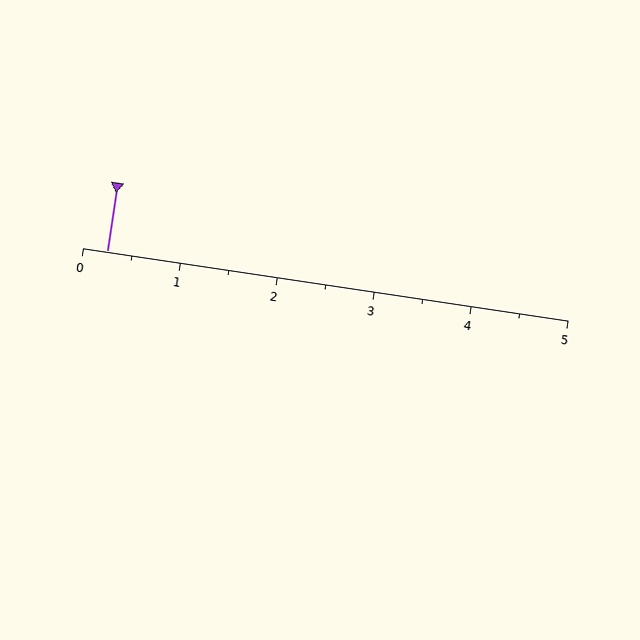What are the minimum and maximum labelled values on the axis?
The axis runs from 0 to 5.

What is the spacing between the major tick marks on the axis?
The major ticks are spaced 1 apart.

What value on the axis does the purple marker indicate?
The marker indicates approximately 0.2.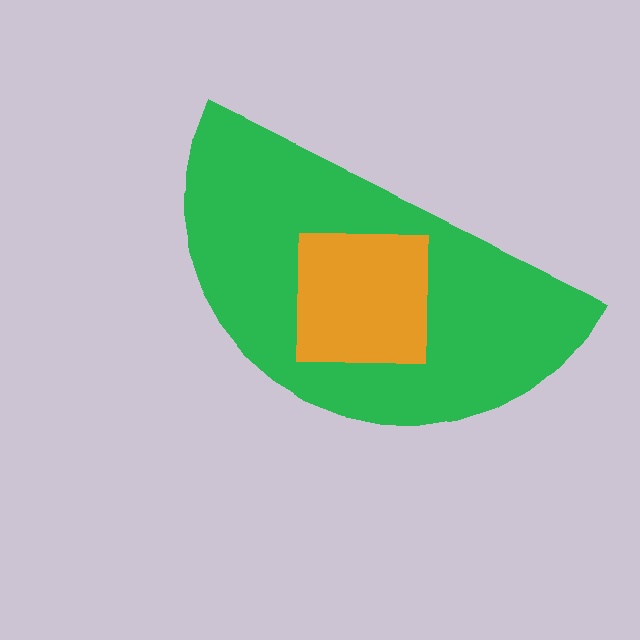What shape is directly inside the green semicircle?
The orange square.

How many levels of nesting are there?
2.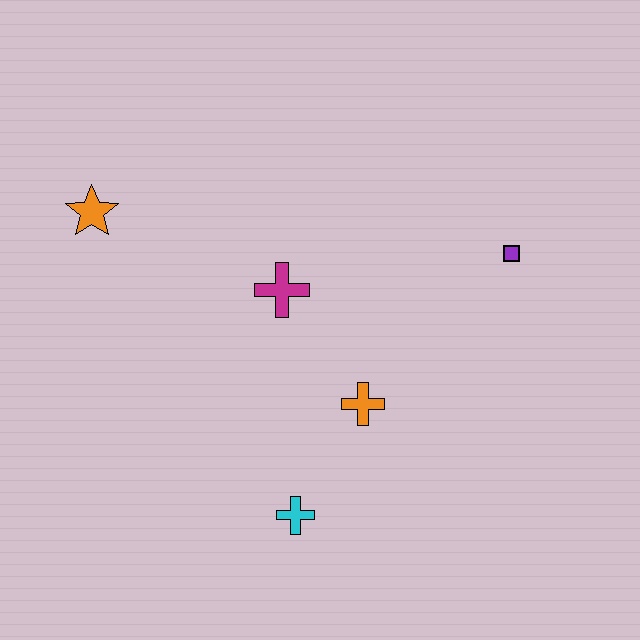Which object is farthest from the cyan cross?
The orange star is farthest from the cyan cross.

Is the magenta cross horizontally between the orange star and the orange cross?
Yes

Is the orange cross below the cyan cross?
No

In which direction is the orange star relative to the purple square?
The orange star is to the left of the purple square.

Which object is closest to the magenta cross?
The orange cross is closest to the magenta cross.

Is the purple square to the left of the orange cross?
No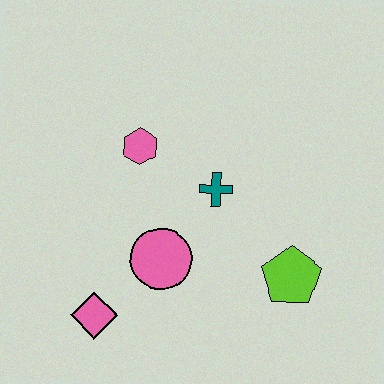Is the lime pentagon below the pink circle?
Yes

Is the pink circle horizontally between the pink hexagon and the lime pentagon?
Yes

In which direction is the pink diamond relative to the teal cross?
The pink diamond is below the teal cross.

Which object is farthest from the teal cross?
The pink diamond is farthest from the teal cross.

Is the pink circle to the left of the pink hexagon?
No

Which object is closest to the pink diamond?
The pink circle is closest to the pink diamond.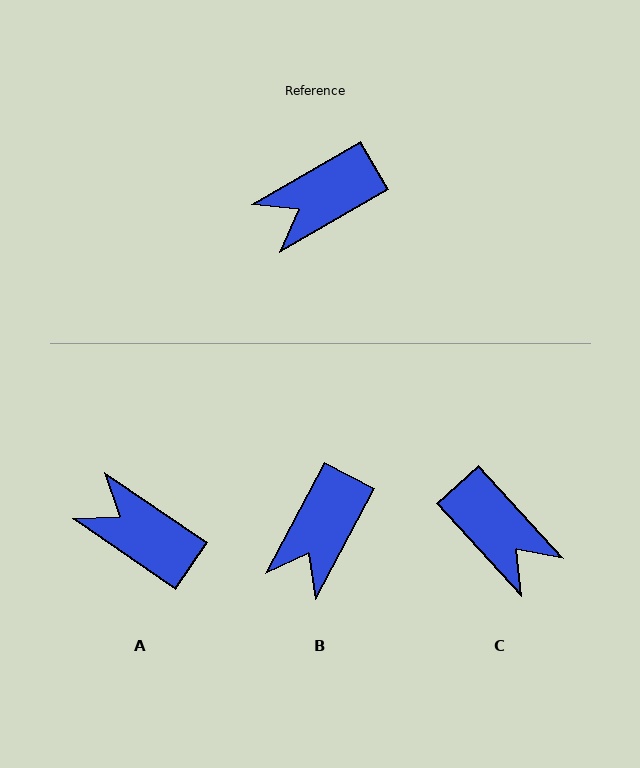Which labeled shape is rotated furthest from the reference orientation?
C, about 102 degrees away.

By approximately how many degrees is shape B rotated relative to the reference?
Approximately 32 degrees counter-clockwise.